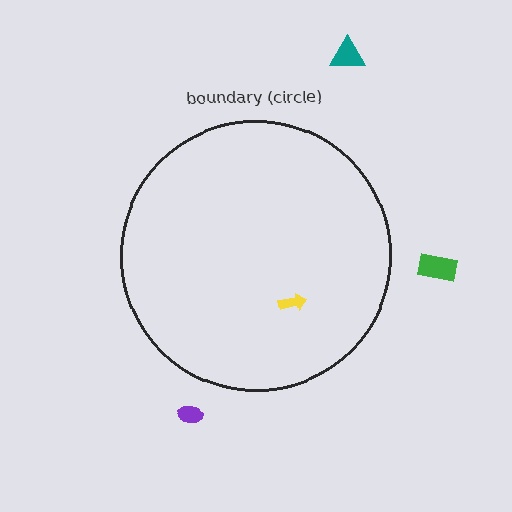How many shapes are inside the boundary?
1 inside, 3 outside.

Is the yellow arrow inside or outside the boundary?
Inside.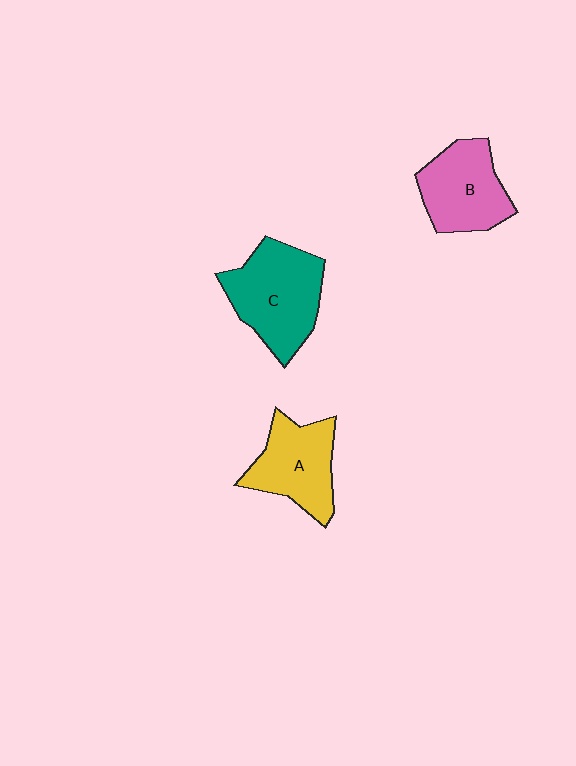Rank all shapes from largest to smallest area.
From largest to smallest: C (teal), B (pink), A (yellow).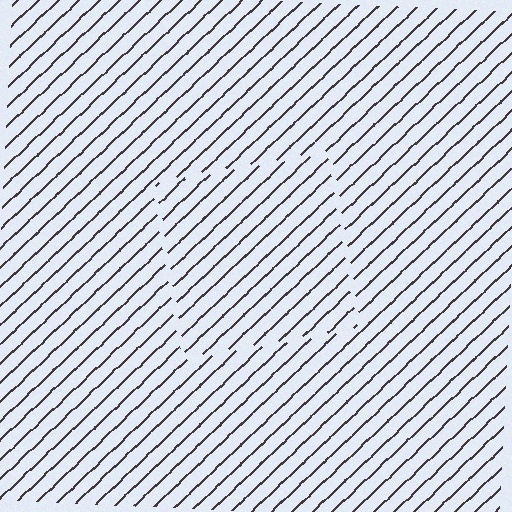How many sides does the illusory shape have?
4 sides — the line-ends trace a square.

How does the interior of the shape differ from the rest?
The interior of the shape contains the same grating, shifted by half a period — the contour is defined by the phase discontinuity where line-ends from the inner and outer gratings abut.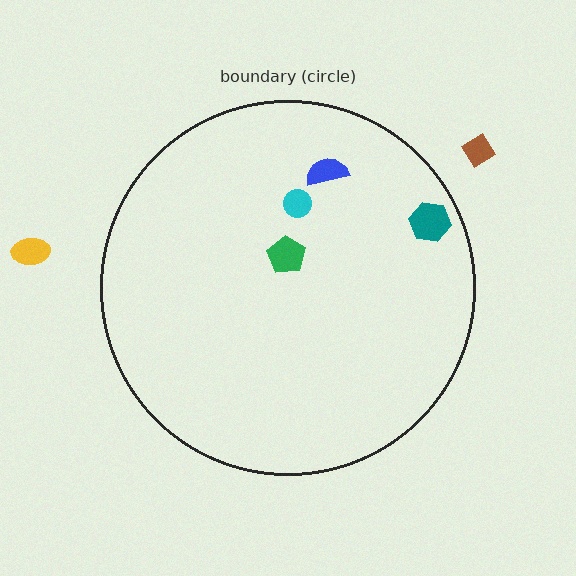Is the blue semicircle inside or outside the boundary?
Inside.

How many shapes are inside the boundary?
4 inside, 2 outside.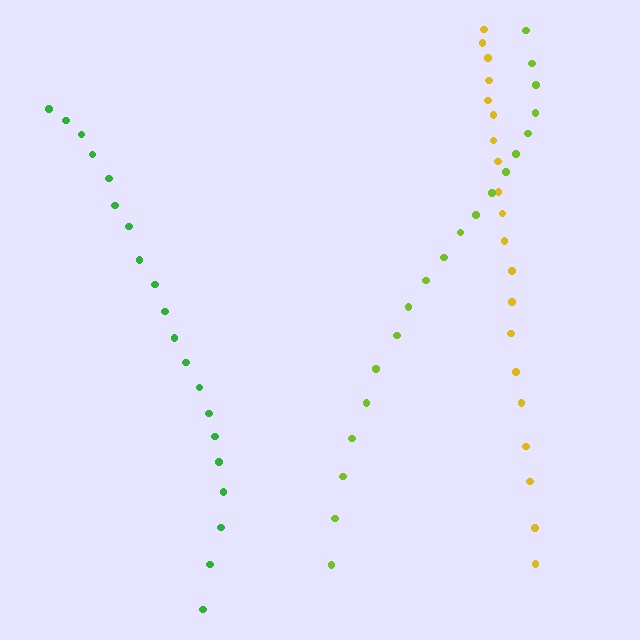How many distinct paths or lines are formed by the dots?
There are 3 distinct paths.